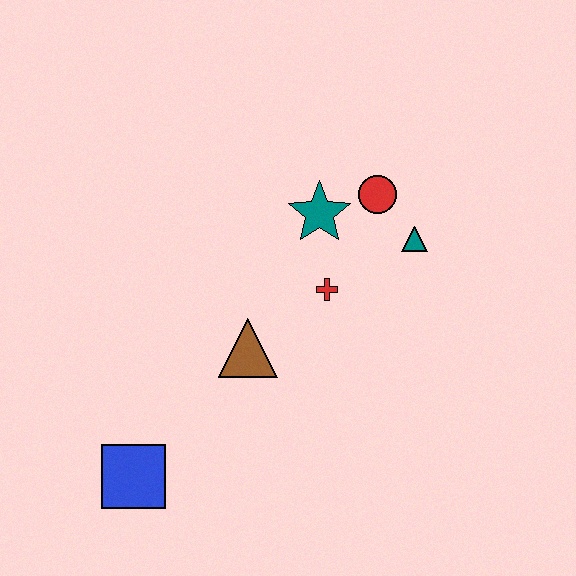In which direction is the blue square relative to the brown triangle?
The blue square is below the brown triangle.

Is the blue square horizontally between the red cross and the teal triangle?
No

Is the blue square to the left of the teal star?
Yes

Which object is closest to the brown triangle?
The red cross is closest to the brown triangle.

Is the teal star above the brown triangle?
Yes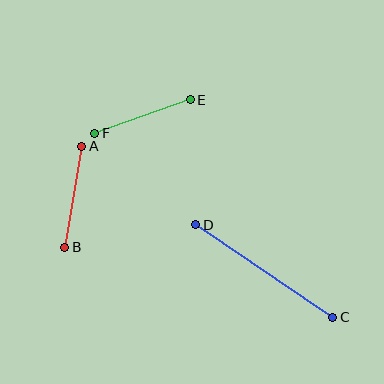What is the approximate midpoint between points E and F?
The midpoint is at approximately (143, 117) pixels.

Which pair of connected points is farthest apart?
Points C and D are farthest apart.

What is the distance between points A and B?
The distance is approximately 102 pixels.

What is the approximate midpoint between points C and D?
The midpoint is at approximately (264, 271) pixels.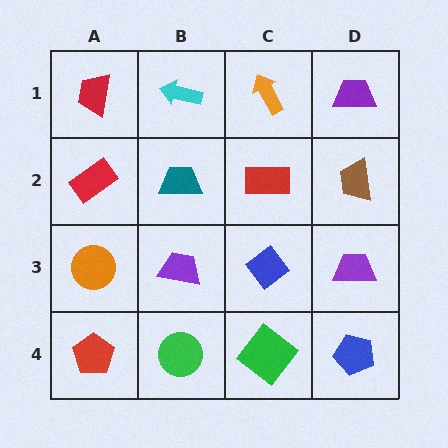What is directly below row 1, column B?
A teal trapezoid.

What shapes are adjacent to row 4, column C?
A blue diamond (row 3, column C), a green circle (row 4, column B), a blue pentagon (row 4, column D).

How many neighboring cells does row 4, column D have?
2.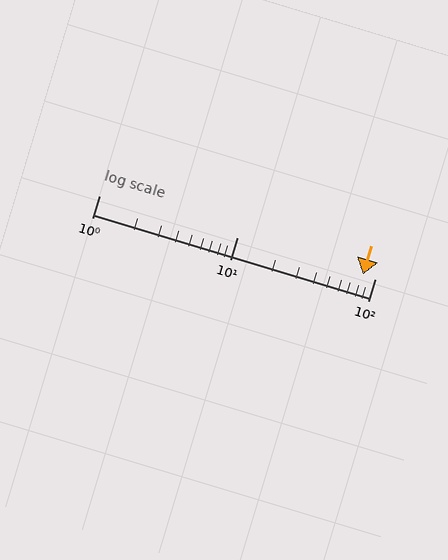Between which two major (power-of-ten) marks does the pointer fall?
The pointer is between 10 and 100.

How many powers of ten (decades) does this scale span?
The scale spans 2 decades, from 1 to 100.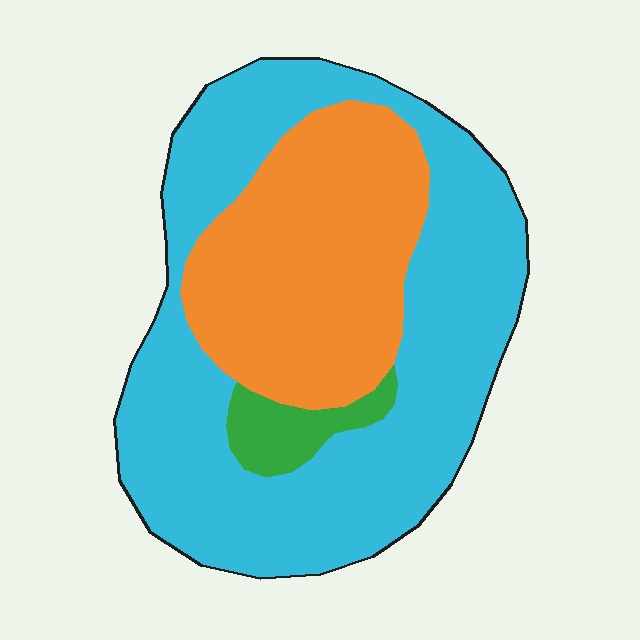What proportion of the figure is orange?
Orange covers 34% of the figure.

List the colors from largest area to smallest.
From largest to smallest: cyan, orange, green.